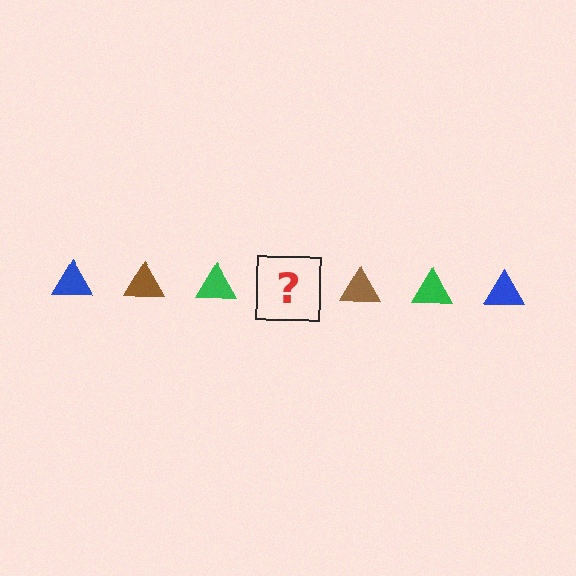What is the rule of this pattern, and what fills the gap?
The rule is that the pattern cycles through blue, brown, green triangles. The gap should be filled with a blue triangle.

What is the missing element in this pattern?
The missing element is a blue triangle.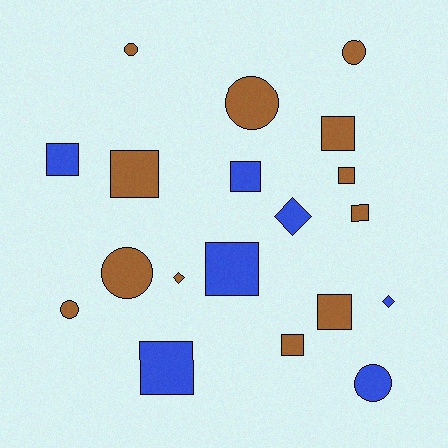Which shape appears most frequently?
Square, with 10 objects.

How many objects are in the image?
There are 19 objects.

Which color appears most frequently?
Brown, with 12 objects.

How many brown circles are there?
There are 5 brown circles.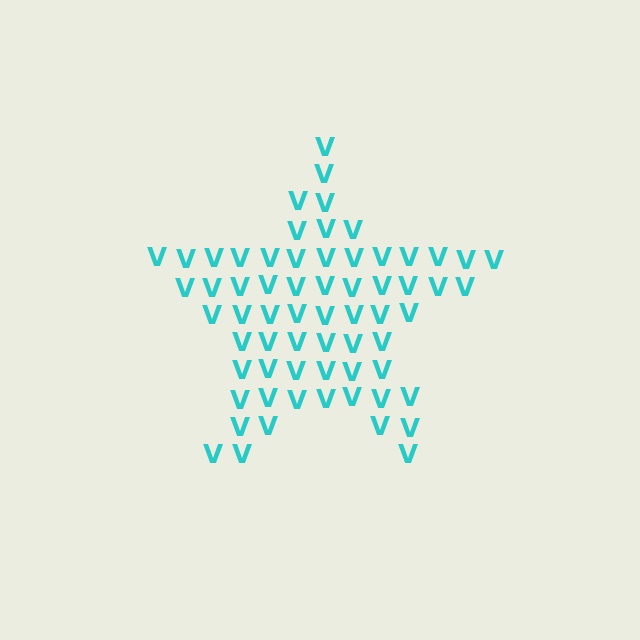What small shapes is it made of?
It is made of small letter V's.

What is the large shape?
The large shape is a star.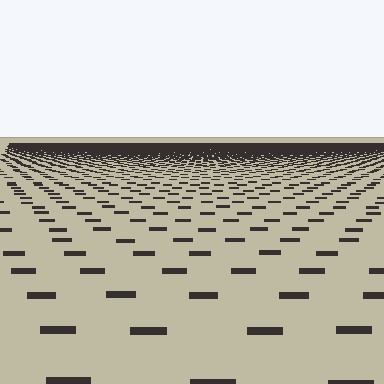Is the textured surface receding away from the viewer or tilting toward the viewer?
The surface is receding away from the viewer. Texture elements get smaller and denser toward the top.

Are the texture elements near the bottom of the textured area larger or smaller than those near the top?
Larger. Near the bottom, elements are closer to the viewer and appear at a bigger on-screen size.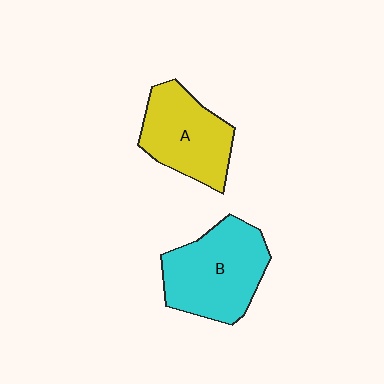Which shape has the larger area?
Shape B (cyan).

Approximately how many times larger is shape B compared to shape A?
Approximately 1.2 times.